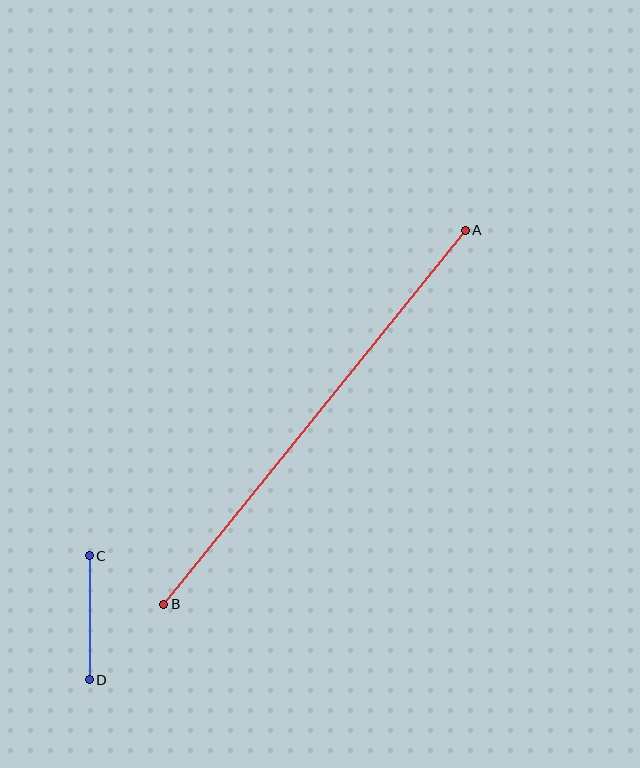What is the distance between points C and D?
The distance is approximately 124 pixels.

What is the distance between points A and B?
The distance is approximately 480 pixels.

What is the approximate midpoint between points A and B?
The midpoint is at approximately (315, 417) pixels.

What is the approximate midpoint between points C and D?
The midpoint is at approximately (89, 618) pixels.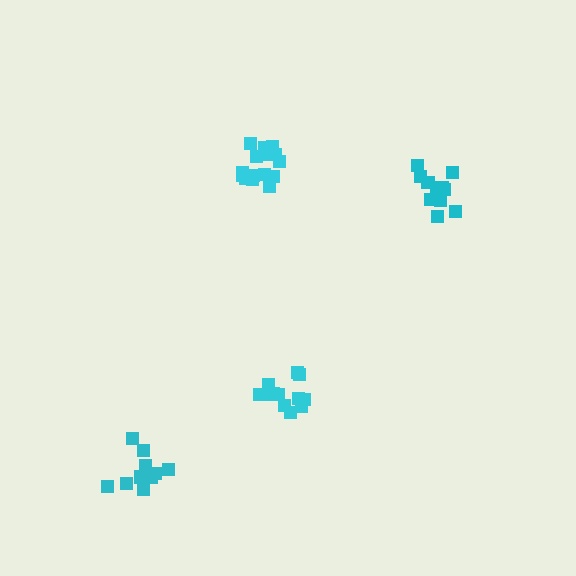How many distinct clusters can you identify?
There are 4 distinct clusters.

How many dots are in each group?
Group 1: 12 dots, Group 2: 10 dots, Group 3: 12 dots, Group 4: 16 dots (50 total).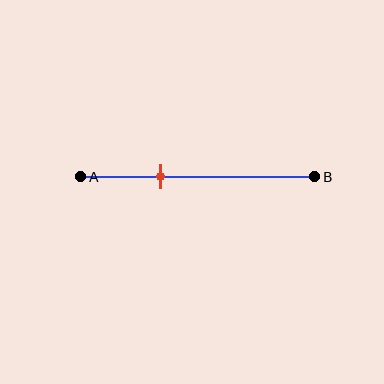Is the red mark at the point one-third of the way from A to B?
Yes, the mark is approximately at the one-third point.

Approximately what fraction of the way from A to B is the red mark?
The red mark is approximately 35% of the way from A to B.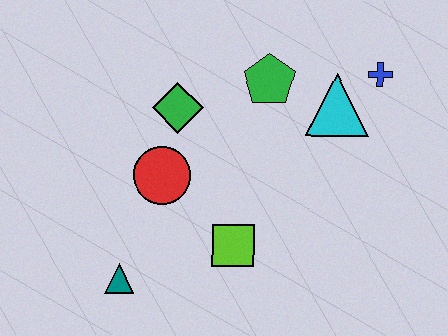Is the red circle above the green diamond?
No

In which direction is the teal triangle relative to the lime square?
The teal triangle is to the left of the lime square.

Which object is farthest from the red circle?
The blue cross is farthest from the red circle.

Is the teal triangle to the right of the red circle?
No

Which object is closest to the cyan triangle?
The blue cross is closest to the cyan triangle.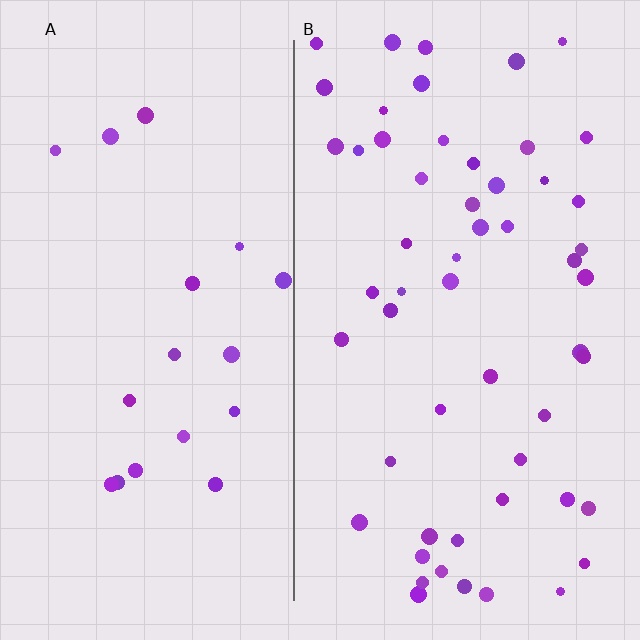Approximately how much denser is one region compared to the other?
Approximately 3.0× — region B over region A.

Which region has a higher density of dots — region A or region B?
B (the right).